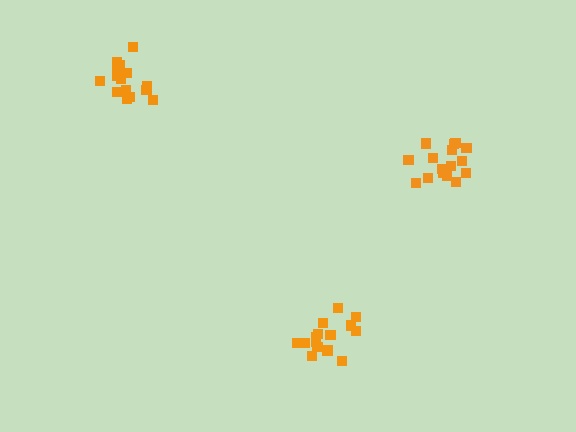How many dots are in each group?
Group 1: 15 dots, Group 2: 15 dots, Group 3: 18 dots (48 total).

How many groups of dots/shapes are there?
There are 3 groups.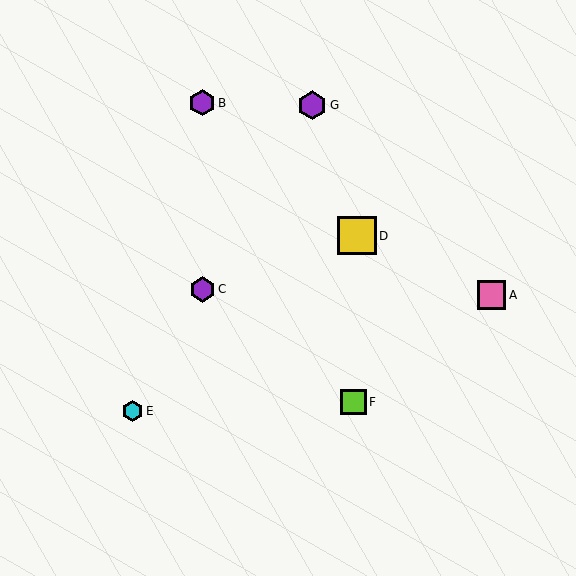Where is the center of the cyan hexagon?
The center of the cyan hexagon is at (132, 411).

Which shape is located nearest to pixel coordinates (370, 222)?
The yellow square (labeled D) at (357, 236) is nearest to that location.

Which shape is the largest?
The yellow square (labeled D) is the largest.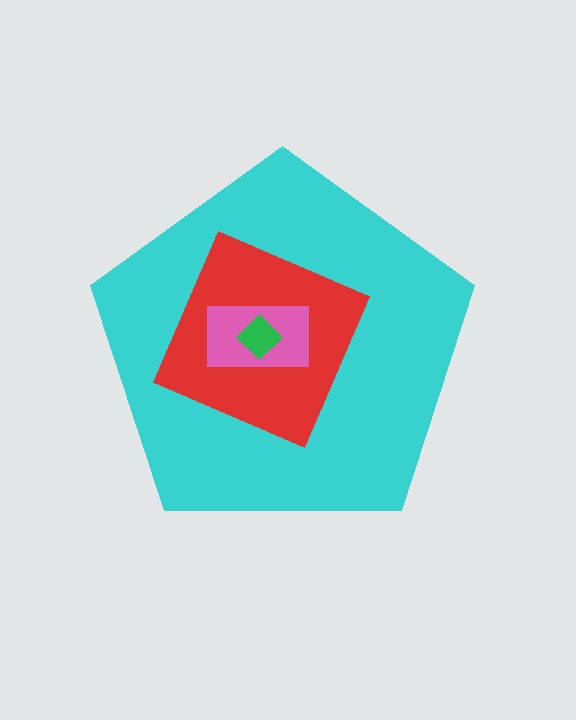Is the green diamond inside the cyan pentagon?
Yes.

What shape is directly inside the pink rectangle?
The green diamond.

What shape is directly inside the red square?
The pink rectangle.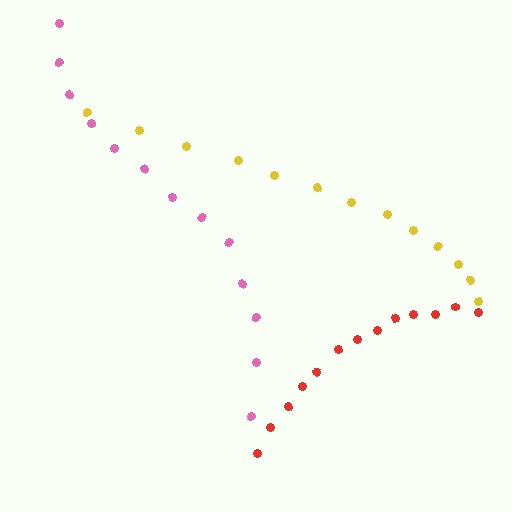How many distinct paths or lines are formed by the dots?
There are 3 distinct paths.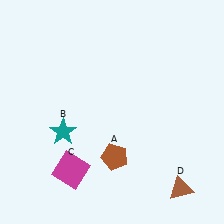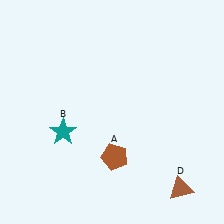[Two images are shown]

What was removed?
The magenta square (C) was removed in Image 2.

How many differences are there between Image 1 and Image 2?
There is 1 difference between the two images.